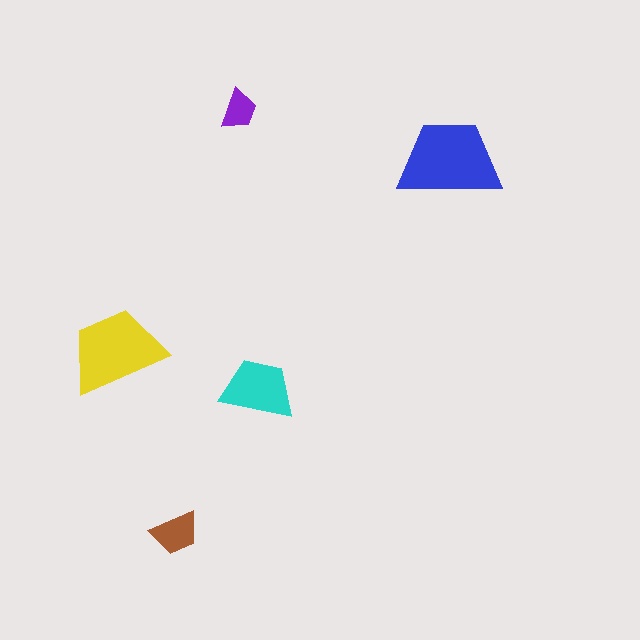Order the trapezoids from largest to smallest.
the blue one, the yellow one, the cyan one, the brown one, the purple one.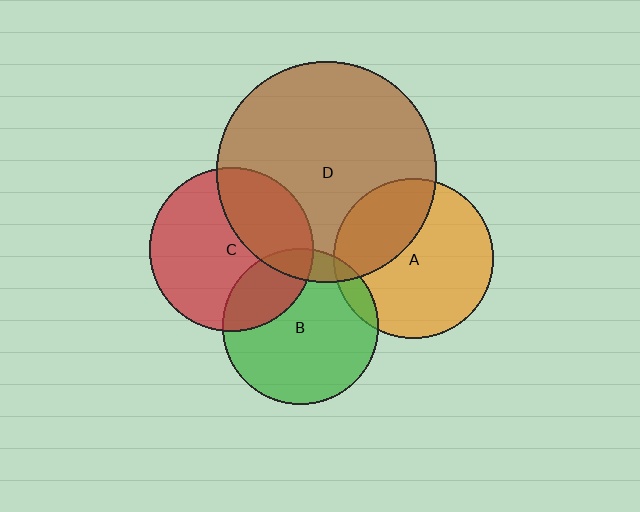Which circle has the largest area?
Circle D (brown).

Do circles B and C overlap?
Yes.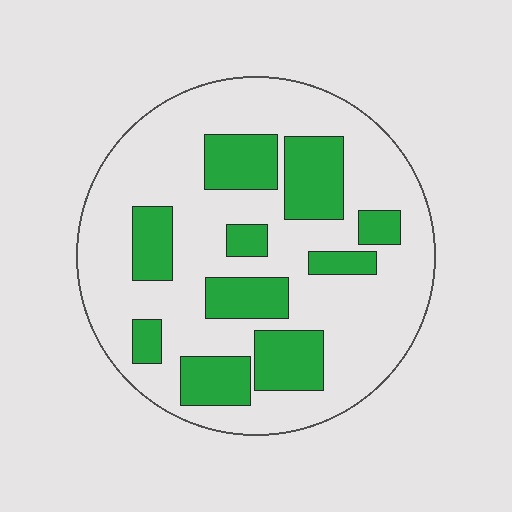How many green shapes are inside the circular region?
10.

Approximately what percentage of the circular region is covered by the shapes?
Approximately 30%.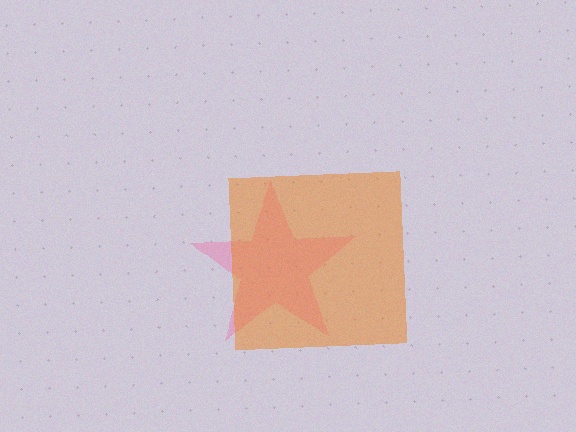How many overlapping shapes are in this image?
There are 2 overlapping shapes in the image.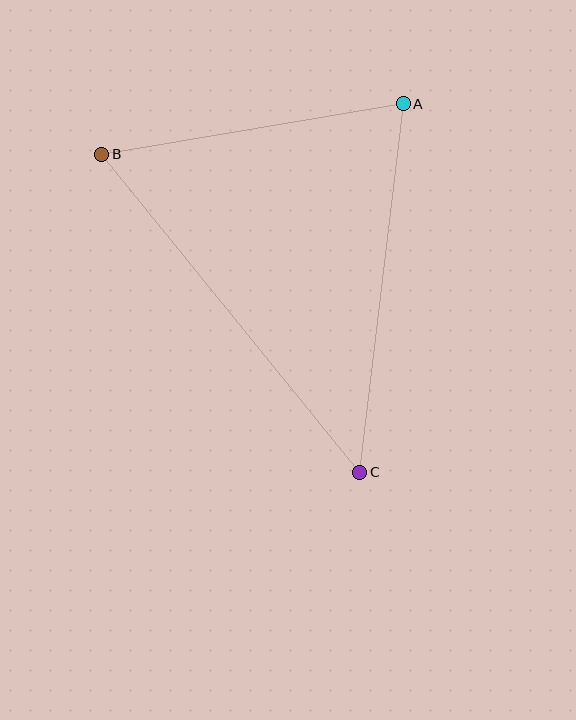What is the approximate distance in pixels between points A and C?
The distance between A and C is approximately 371 pixels.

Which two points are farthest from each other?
Points B and C are farthest from each other.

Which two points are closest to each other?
Points A and B are closest to each other.